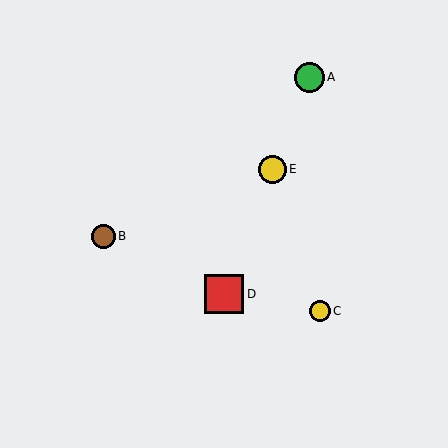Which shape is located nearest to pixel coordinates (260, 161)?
The yellow circle (labeled E) at (273, 169) is nearest to that location.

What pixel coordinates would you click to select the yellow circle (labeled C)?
Click at (320, 311) to select the yellow circle C.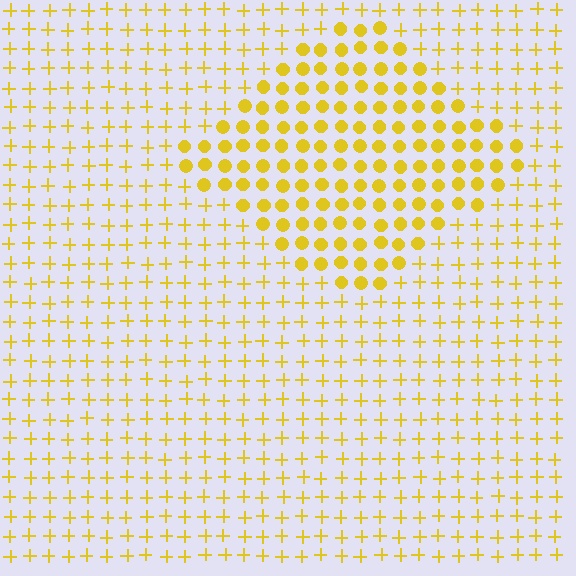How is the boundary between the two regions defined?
The boundary is defined by a change in element shape: circles inside vs. plus signs outside. All elements share the same color and spacing.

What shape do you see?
I see a diamond.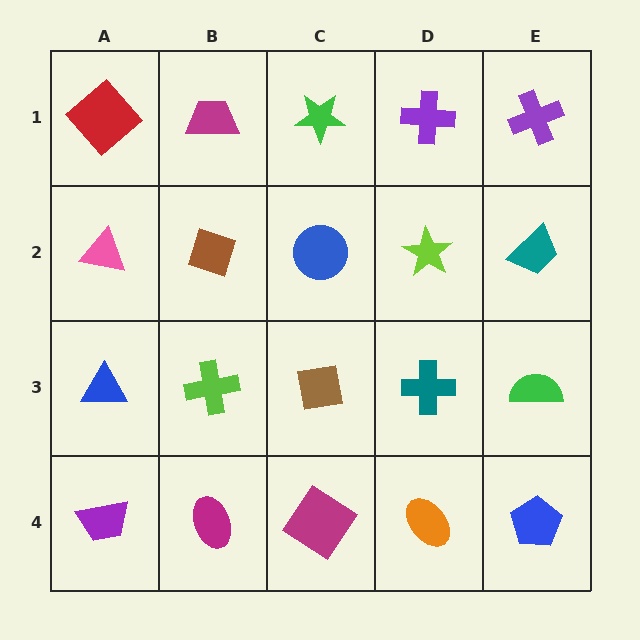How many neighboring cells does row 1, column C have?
3.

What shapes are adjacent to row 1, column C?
A blue circle (row 2, column C), a magenta trapezoid (row 1, column B), a purple cross (row 1, column D).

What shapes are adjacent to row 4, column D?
A teal cross (row 3, column D), a magenta diamond (row 4, column C), a blue pentagon (row 4, column E).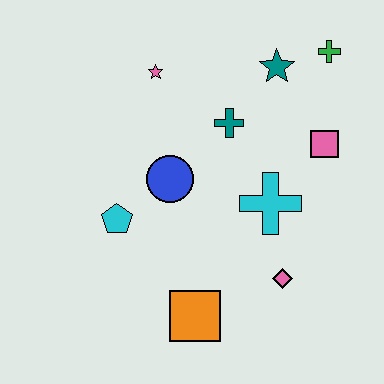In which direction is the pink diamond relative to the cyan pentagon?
The pink diamond is to the right of the cyan pentagon.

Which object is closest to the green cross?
The teal star is closest to the green cross.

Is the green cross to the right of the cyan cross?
Yes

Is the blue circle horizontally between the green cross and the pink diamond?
No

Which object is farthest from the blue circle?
The green cross is farthest from the blue circle.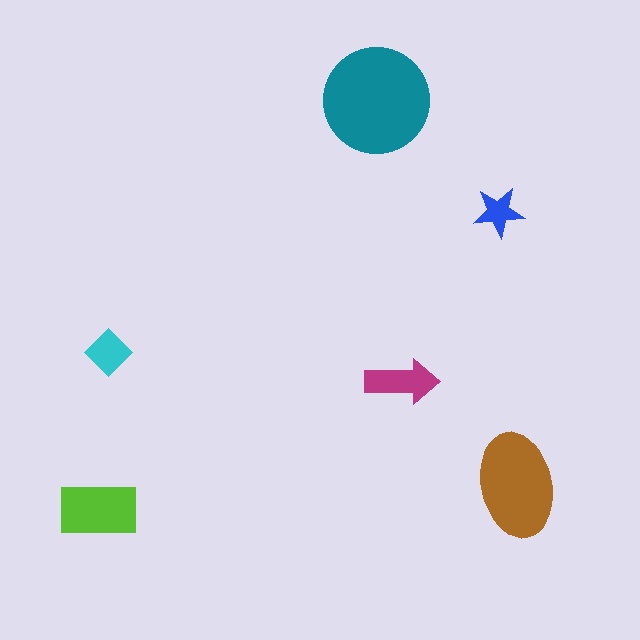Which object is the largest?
The teal circle.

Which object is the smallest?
The blue star.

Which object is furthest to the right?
The brown ellipse is rightmost.